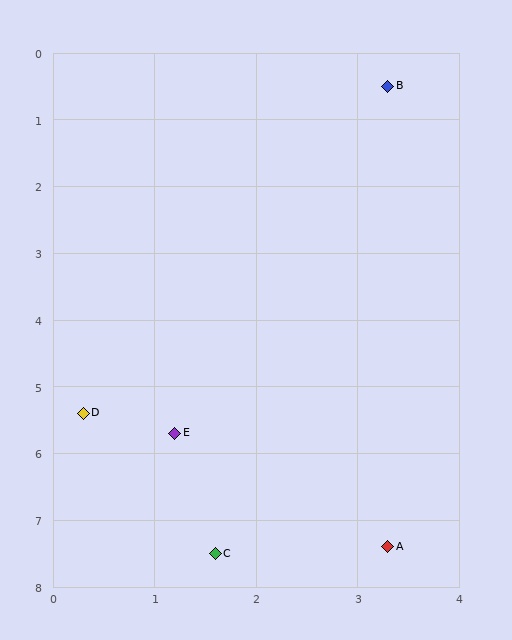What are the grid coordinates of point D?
Point D is at approximately (0.3, 5.4).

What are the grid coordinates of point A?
Point A is at approximately (3.3, 7.4).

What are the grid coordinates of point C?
Point C is at approximately (1.6, 7.5).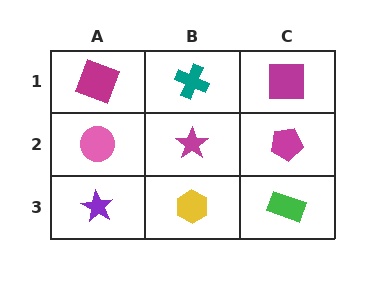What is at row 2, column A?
A pink circle.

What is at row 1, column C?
A magenta square.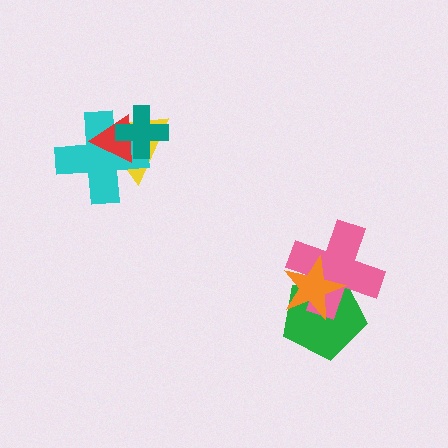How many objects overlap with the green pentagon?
2 objects overlap with the green pentagon.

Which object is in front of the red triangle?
The teal cross is in front of the red triangle.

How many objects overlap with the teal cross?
3 objects overlap with the teal cross.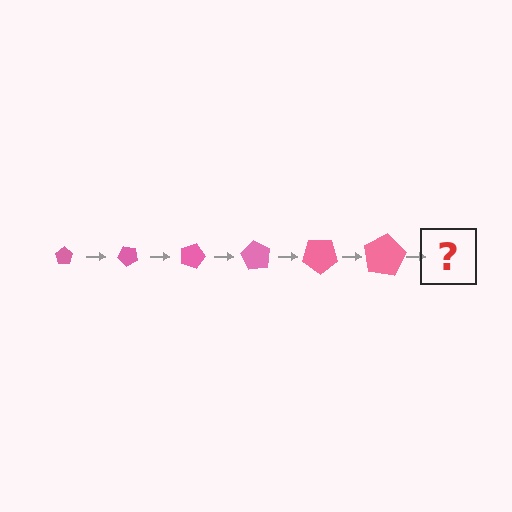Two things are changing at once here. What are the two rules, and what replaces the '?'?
The two rules are that the pentagon grows larger each step and it rotates 45 degrees each step. The '?' should be a pentagon, larger than the previous one and rotated 270 degrees from the start.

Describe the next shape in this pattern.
It should be a pentagon, larger than the previous one and rotated 270 degrees from the start.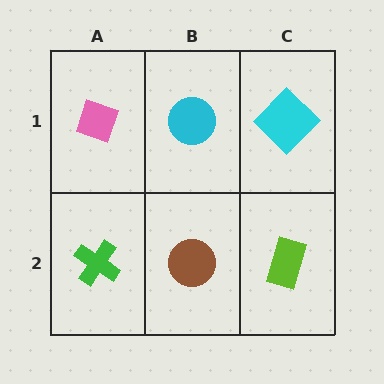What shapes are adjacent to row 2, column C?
A cyan diamond (row 1, column C), a brown circle (row 2, column B).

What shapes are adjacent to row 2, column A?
A pink diamond (row 1, column A), a brown circle (row 2, column B).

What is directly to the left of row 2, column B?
A green cross.